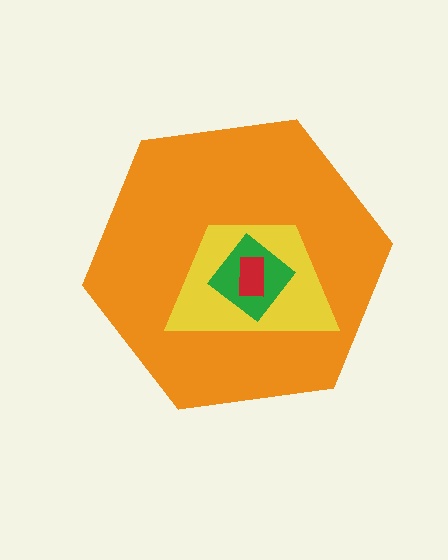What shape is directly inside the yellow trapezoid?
The green diamond.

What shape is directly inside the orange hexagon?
The yellow trapezoid.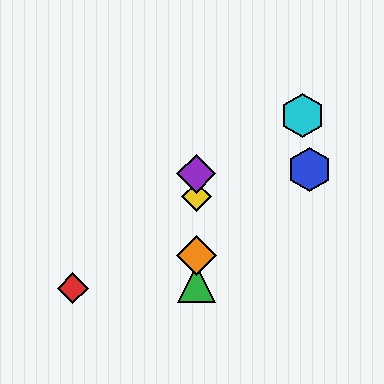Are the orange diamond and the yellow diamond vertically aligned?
Yes, both are at x≈196.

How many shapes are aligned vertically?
4 shapes (the green triangle, the yellow diamond, the purple diamond, the orange diamond) are aligned vertically.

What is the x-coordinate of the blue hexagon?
The blue hexagon is at x≈310.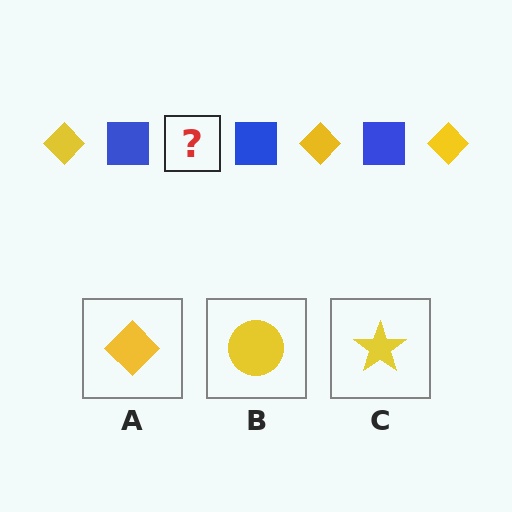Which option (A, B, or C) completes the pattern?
A.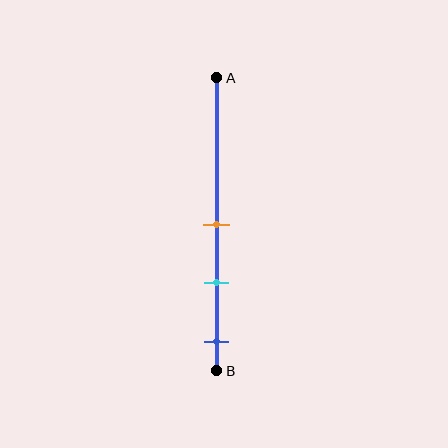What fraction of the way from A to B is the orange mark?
The orange mark is approximately 50% (0.5) of the way from A to B.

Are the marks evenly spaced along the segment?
Yes, the marks are approximately evenly spaced.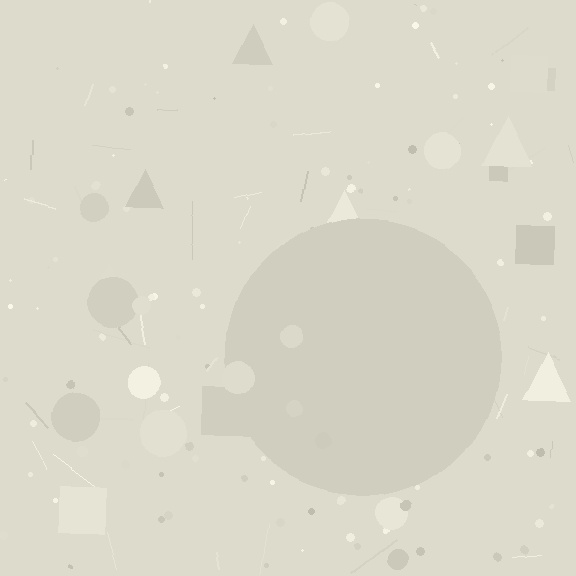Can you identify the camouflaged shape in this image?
The camouflaged shape is a circle.